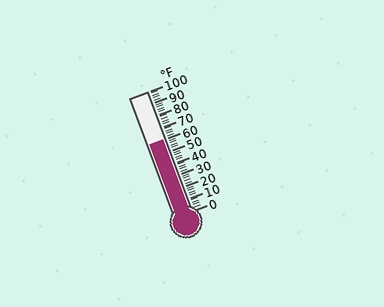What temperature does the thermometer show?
The thermometer shows approximately 60°F.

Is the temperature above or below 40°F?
The temperature is above 40°F.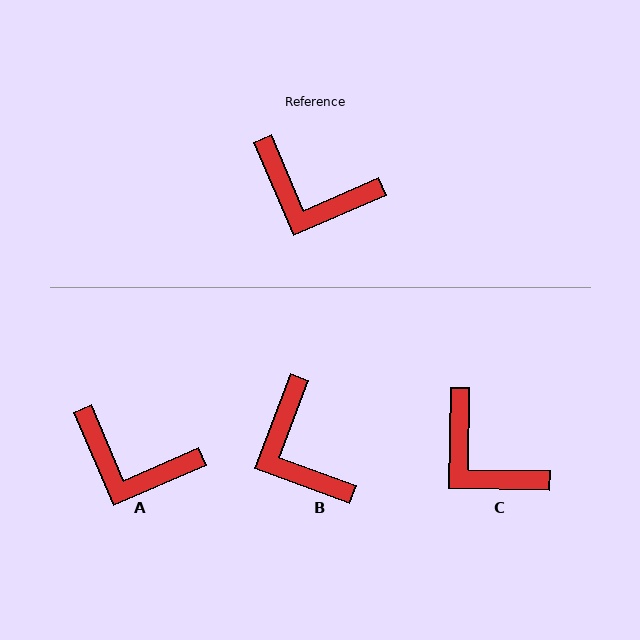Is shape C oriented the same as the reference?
No, it is off by about 24 degrees.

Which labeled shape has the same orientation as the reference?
A.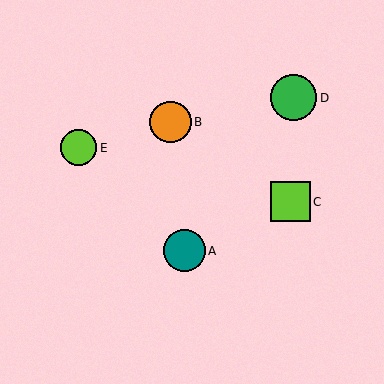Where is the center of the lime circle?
The center of the lime circle is at (79, 148).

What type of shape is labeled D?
Shape D is a green circle.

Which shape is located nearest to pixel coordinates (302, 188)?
The lime square (labeled C) at (290, 202) is nearest to that location.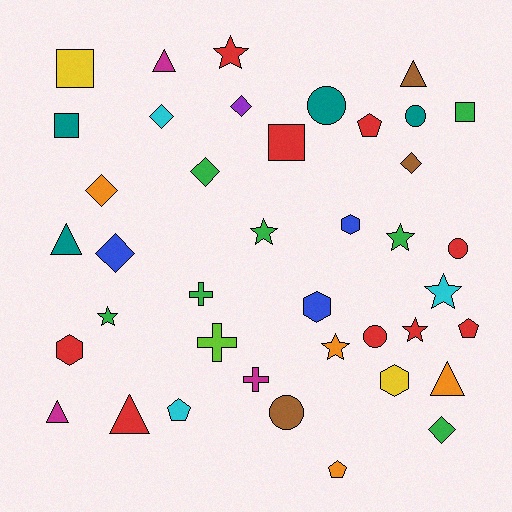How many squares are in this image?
There are 4 squares.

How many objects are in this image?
There are 40 objects.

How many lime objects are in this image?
There is 1 lime object.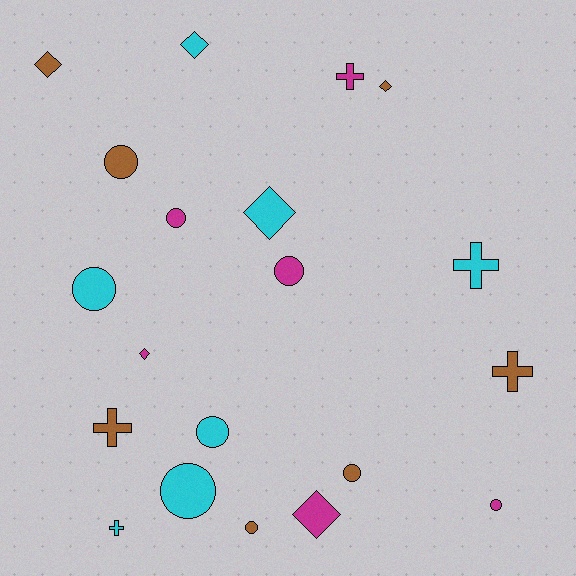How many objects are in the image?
There are 20 objects.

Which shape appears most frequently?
Circle, with 9 objects.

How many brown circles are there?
There are 3 brown circles.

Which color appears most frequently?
Cyan, with 7 objects.